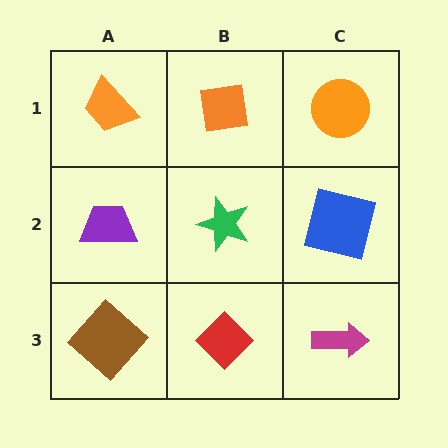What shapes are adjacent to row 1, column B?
A green star (row 2, column B), an orange trapezoid (row 1, column A), an orange circle (row 1, column C).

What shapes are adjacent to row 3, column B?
A green star (row 2, column B), a brown diamond (row 3, column A), a magenta arrow (row 3, column C).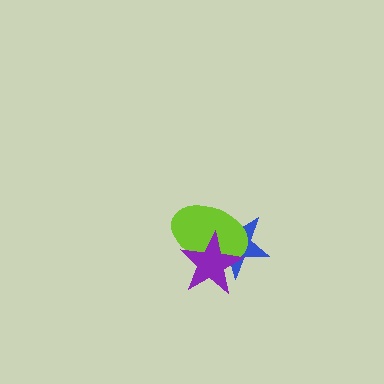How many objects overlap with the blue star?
2 objects overlap with the blue star.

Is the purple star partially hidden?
No, no other shape covers it.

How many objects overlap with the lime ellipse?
2 objects overlap with the lime ellipse.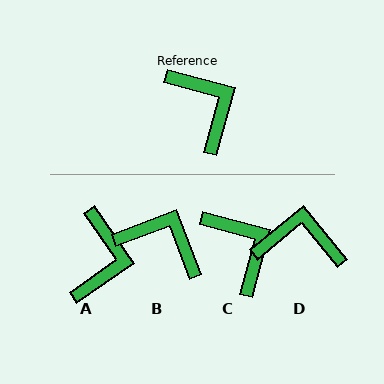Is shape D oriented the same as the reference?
No, it is off by about 55 degrees.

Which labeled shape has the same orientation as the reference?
C.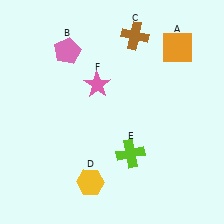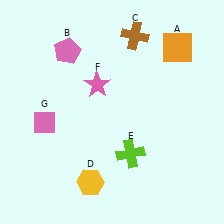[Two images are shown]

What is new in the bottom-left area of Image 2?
A pink diamond (G) was added in the bottom-left area of Image 2.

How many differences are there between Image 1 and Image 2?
There is 1 difference between the two images.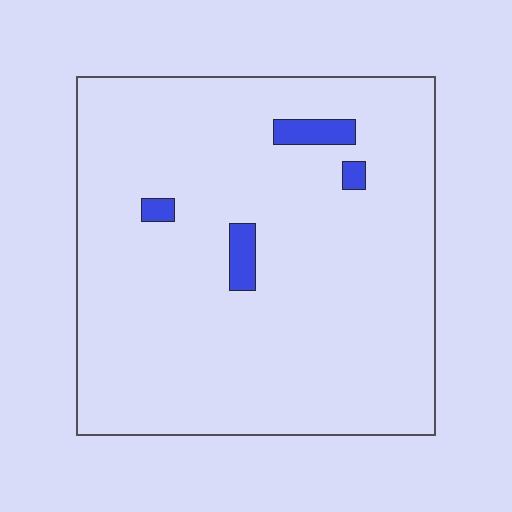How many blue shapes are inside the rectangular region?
4.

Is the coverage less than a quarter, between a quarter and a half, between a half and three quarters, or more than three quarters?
Less than a quarter.